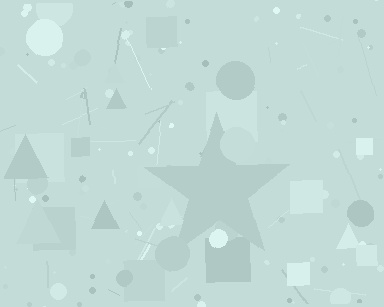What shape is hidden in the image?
A star is hidden in the image.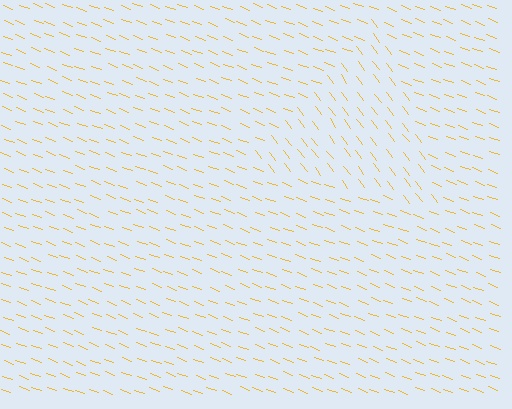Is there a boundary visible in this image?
Yes, there is a texture boundary formed by a change in line orientation.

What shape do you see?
I see a triangle.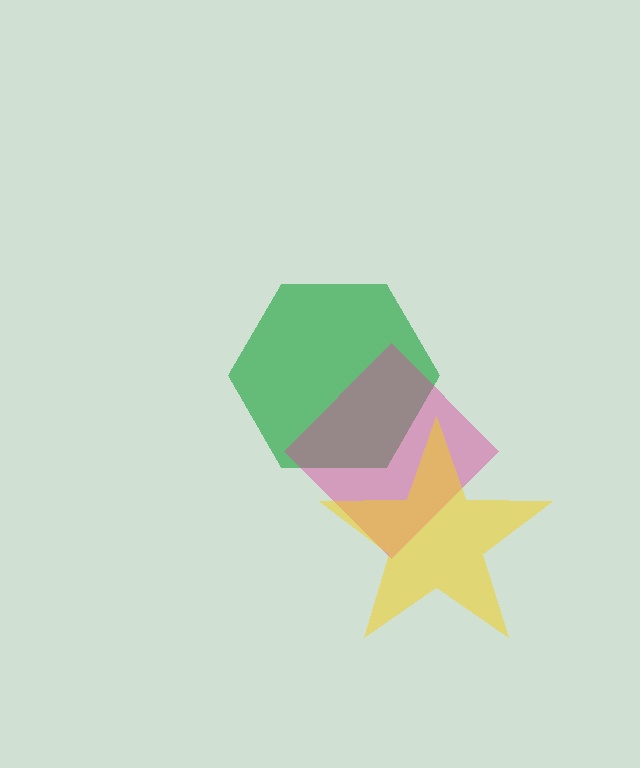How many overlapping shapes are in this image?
There are 3 overlapping shapes in the image.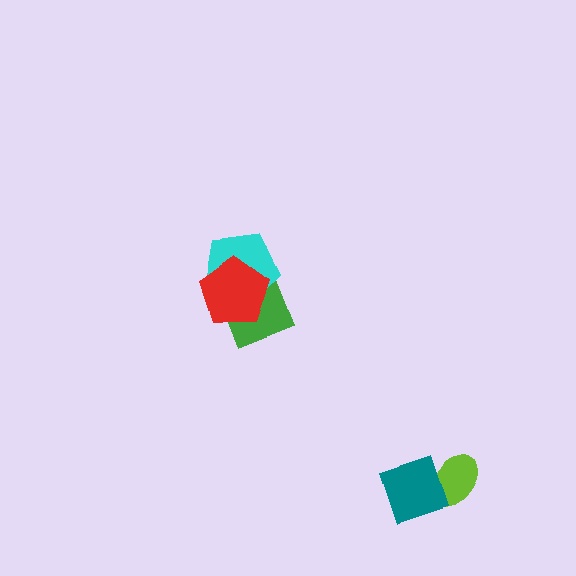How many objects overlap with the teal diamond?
1 object overlaps with the teal diamond.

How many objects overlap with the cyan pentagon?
2 objects overlap with the cyan pentagon.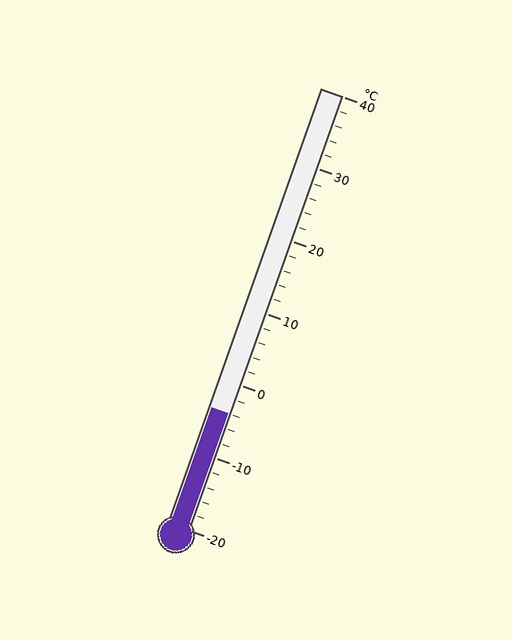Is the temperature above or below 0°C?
The temperature is below 0°C.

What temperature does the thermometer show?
The thermometer shows approximately -4°C.